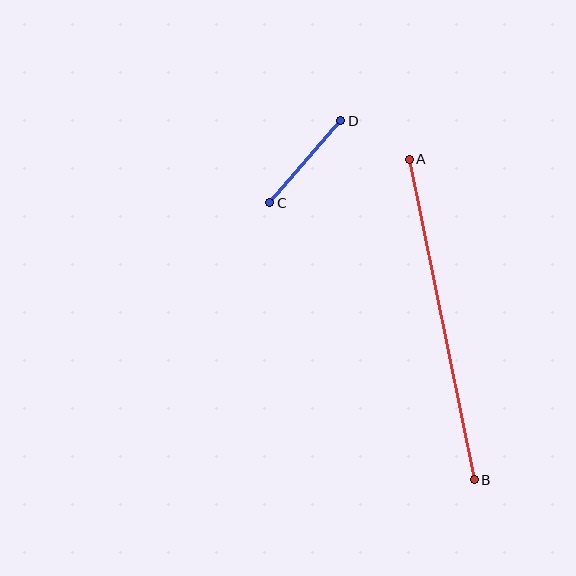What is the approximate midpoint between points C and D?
The midpoint is at approximately (305, 162) pixels.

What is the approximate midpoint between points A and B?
The midpoint is at approximately (442, 320) pixels.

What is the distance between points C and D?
The distance is approximately 108 pixels.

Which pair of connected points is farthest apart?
Points A and B are farthest apart.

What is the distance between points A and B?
The distance is approximately 327 pixels.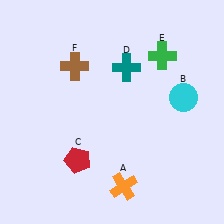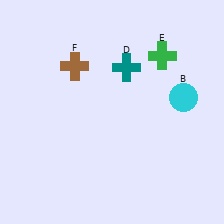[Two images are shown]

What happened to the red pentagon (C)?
The red pentagon (C) was removed in Image 2. It was in the bottom-left area of Image 1.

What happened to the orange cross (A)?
The orange cross (A) was removed in Image 2. It was in the bottom-right area of Image 1.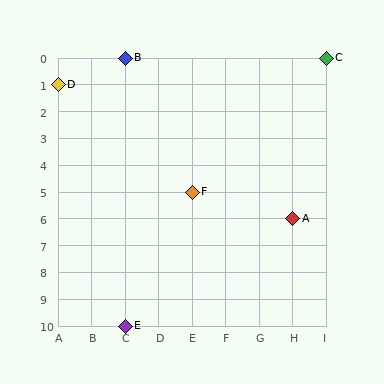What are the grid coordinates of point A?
Point A is at grid coordinates (H, 6).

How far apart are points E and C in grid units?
Points E and C are 6 columns and 10 rows apart (about 11.7 grid units diagonally).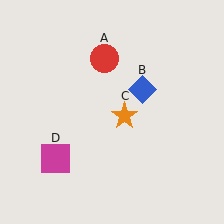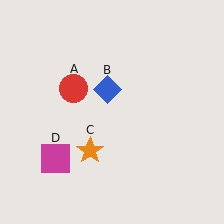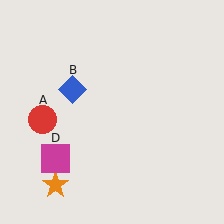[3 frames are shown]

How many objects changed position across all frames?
3 objects changed position: red circle (object A), blue diamond (object B), orange star (object C).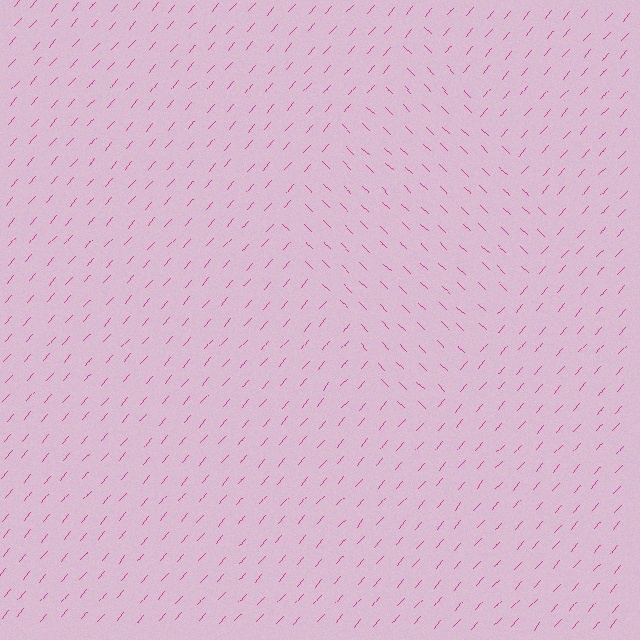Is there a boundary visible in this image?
Yes, there is a texture boundary formed by a change in line orientation.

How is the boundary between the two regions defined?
The boundary is defined purely by a change in line orientation (approximately 87 degrees difference). All lines are the same color and thickness.